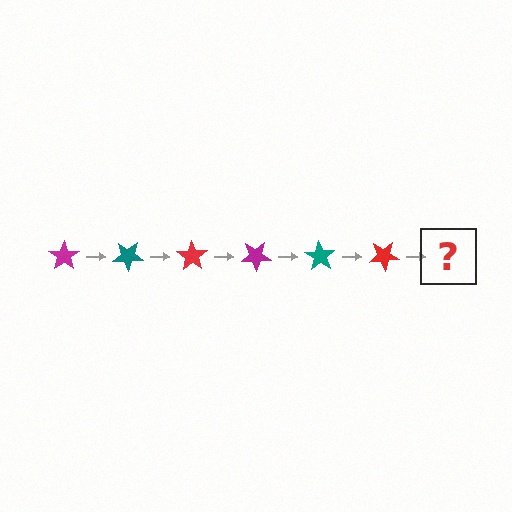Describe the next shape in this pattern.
It should be a magenta star, rotated 210 degrees from the start.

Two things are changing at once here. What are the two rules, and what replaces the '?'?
The two rules are that it rotates 35 degrees each step and the color cycles through magenta, teal, and red. The '?' should be a magenta star, rotated 210 degrees from the start.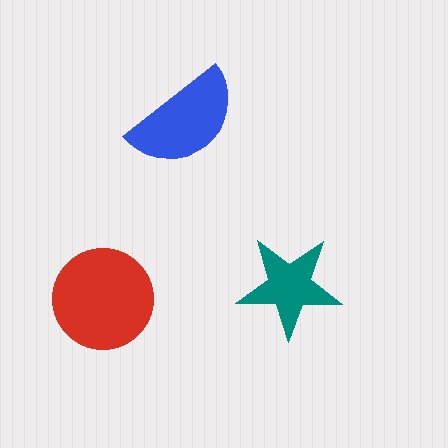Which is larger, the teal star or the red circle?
The red circle.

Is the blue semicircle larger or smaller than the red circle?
Smaller.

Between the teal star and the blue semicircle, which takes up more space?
The blue semicircle.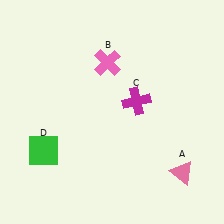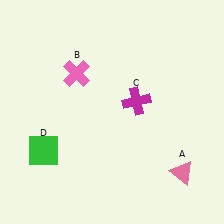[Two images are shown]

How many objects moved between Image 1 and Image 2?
1 object moved between the two images.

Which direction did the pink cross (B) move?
The pink cross (B) moved left.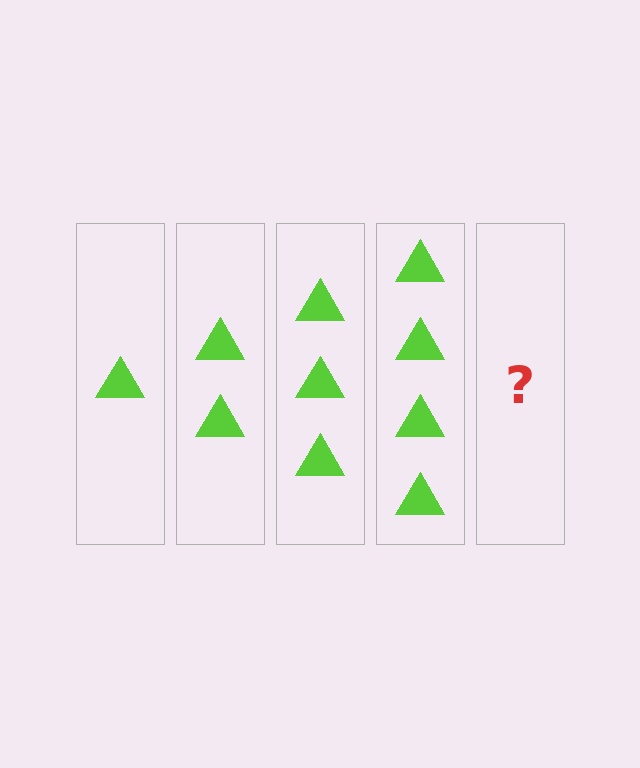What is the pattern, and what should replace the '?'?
The pattern is that each step adds one more triangle. The '?' should be 5 triangles.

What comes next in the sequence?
The next element should be 5 triangles.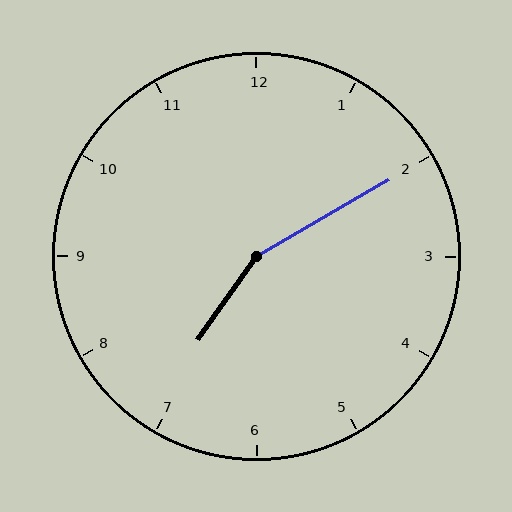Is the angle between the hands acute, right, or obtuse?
It is obtuse.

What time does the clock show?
7:10.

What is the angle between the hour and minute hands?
Approximately 155 degrees.